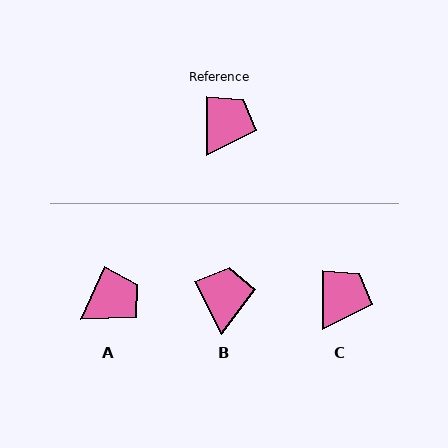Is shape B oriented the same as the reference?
No, it is off by about 26 degrees.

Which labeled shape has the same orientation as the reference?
C.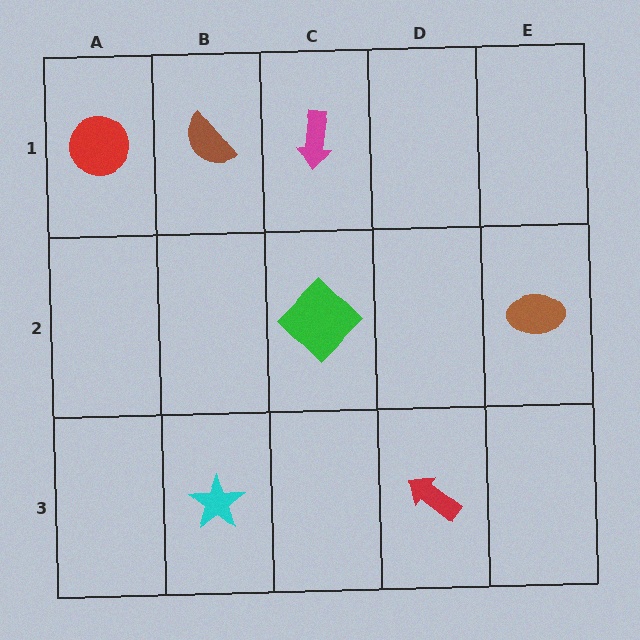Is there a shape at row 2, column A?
No, that cell is empty.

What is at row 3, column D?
A red arrow.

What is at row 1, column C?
A magenta arrow.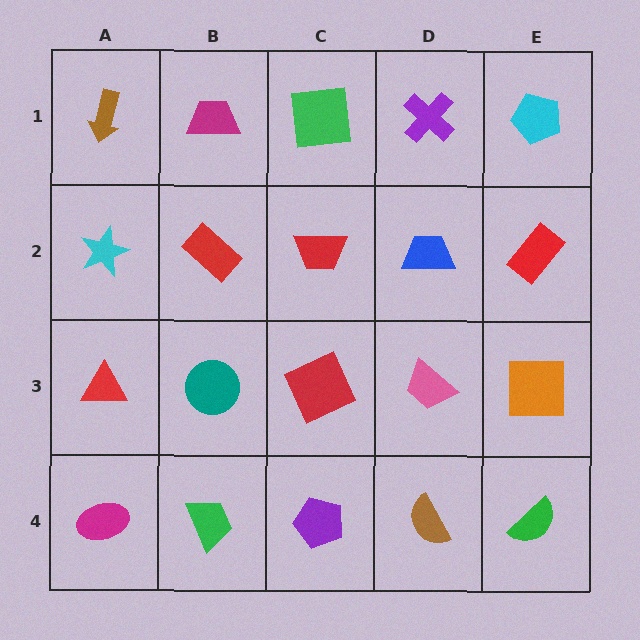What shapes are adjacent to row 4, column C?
A red square (row 3, column C), a green trapezoid (row 4, column B), a brown semicircle (row 4, column D).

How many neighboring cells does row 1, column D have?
3.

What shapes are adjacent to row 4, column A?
A red triangle (row 3, column A), a green trapezoid (row 4, column B).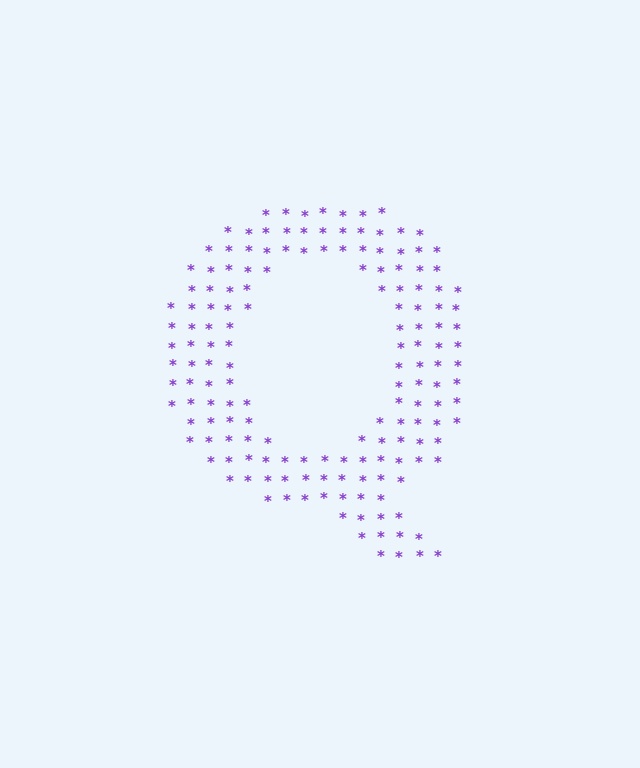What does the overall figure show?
The overall figure shows the letter Q.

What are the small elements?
The small elements are asterisks.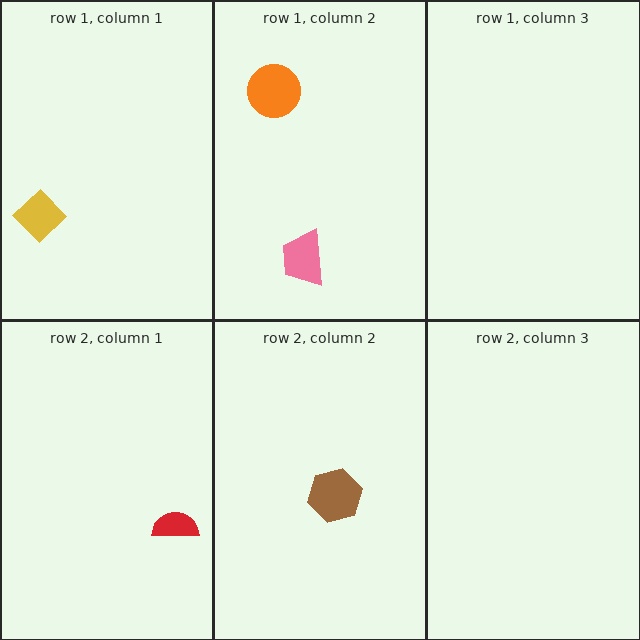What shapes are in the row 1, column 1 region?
The yellow diamond.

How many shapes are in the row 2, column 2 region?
1.